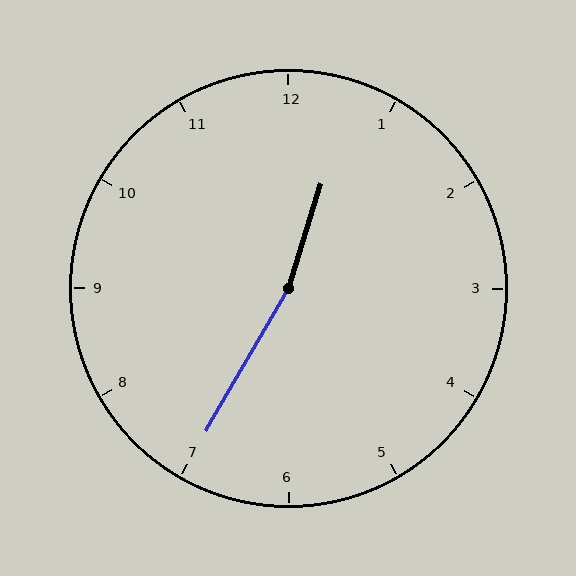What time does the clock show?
12:35.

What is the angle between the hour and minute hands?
Approximately 168 degrees.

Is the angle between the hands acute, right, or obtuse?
It is obtuse.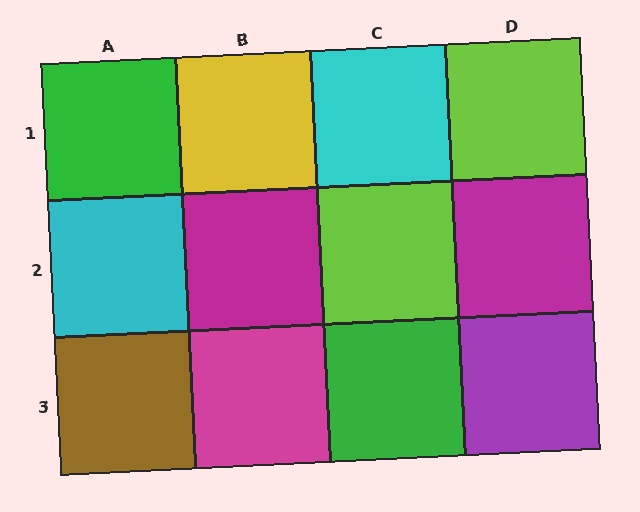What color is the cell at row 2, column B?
Magenta.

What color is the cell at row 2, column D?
Magenta.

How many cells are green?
2 cells are green.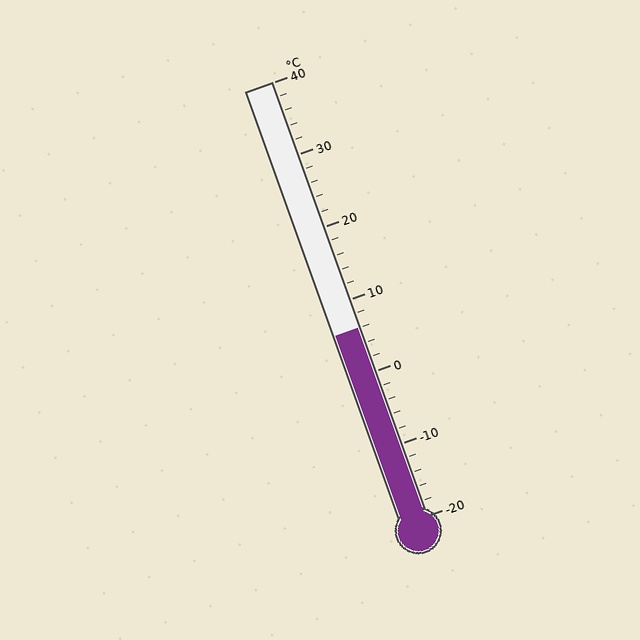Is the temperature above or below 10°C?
The temperature is below 10°C.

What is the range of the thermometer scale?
The thermometer scale ranges from -20°C to 40°C.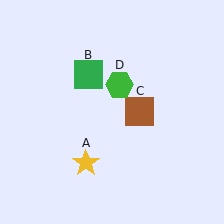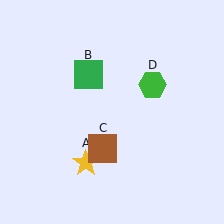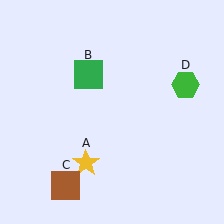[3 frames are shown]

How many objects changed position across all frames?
2 objects changed position: brown square (object C), green hexagon (object D).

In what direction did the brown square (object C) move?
The brown square (object C) moved down and to the left.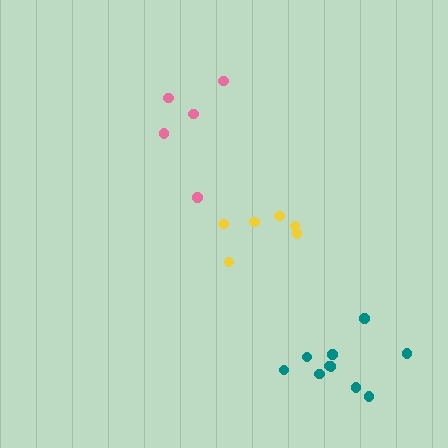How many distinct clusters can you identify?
There are 3 distinct clusters.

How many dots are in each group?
Group 1: 5 dots, Group 2: 10 dots, Group 3: 6 dots (21 total).